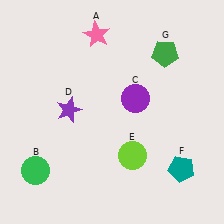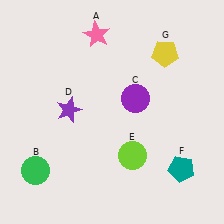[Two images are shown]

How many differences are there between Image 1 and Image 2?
There is 1 difference between the two images.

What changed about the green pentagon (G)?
In Image 1, G is green. In Image 2, it changed to yellow.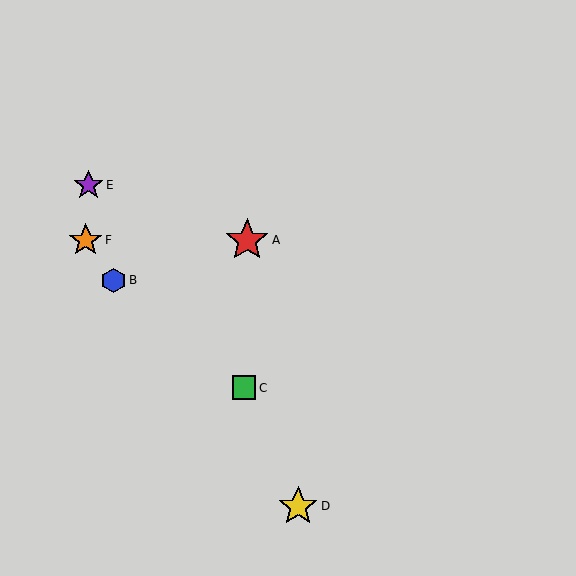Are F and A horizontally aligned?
Yes, both are at y≈240.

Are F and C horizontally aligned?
No, F is at y≈240 and C is at y≈388.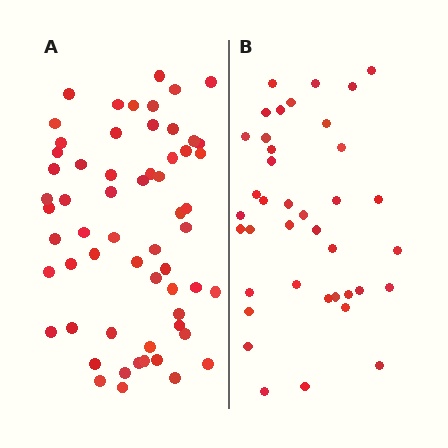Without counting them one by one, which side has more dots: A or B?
Region A (the left region) has more dots.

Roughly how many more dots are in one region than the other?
Region A has approximately 20 more dots than region B.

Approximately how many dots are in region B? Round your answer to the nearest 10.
About 40 dots. (The exact count is 39, which rounds to 40.)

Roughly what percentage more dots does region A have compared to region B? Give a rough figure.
About 55% more.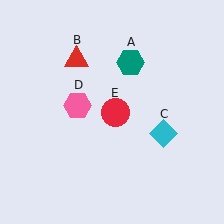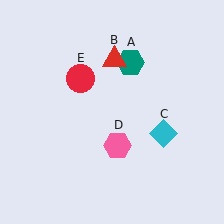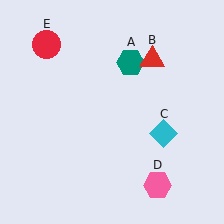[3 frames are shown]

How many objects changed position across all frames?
3 objects changed position: red triangle (object B), pink hexagon (object D), red circle (object E).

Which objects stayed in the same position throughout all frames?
Teal hexagon (object A) and cyan diamond (object C) remained stationary.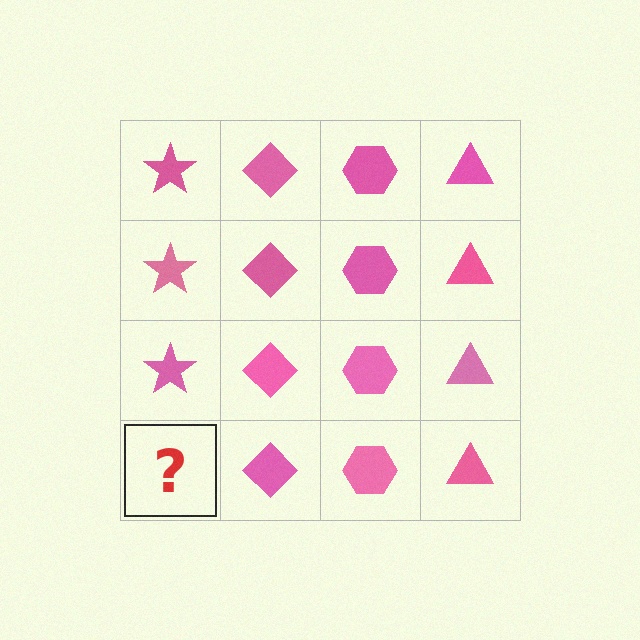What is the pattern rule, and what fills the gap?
The rule is that each column has a consistent shape. The gap should be filled with a pink star.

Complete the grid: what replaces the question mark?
The question mark should be replaced with a pink star.